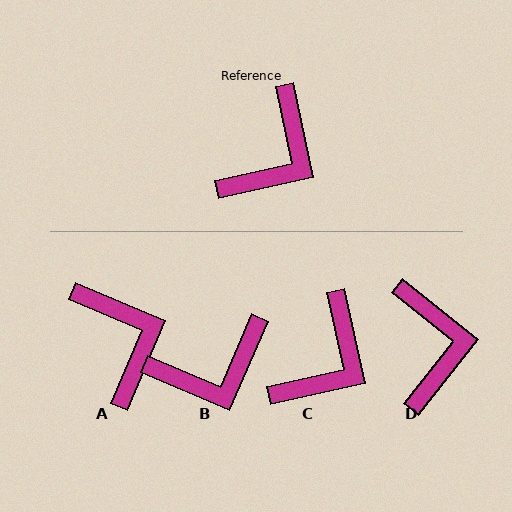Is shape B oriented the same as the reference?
No, it is off by about 36 degrees.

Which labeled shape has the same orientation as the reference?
C.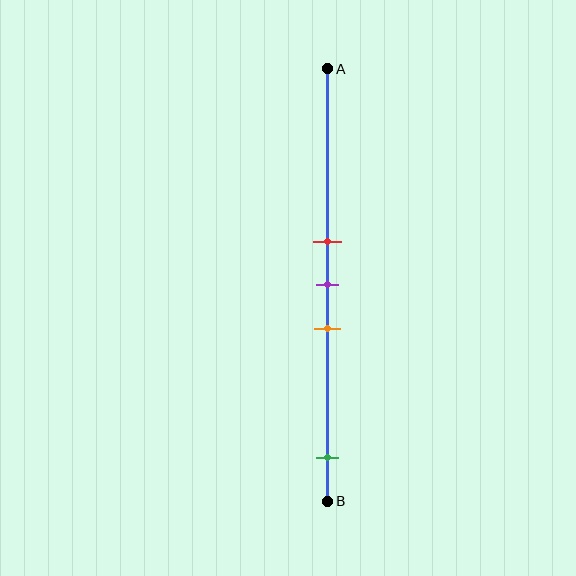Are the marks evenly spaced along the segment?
No, the marks are not evenly spaced.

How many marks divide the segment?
There are 4 marks dividing the segment.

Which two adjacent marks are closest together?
The red and purple marks are the closest adjacent pair.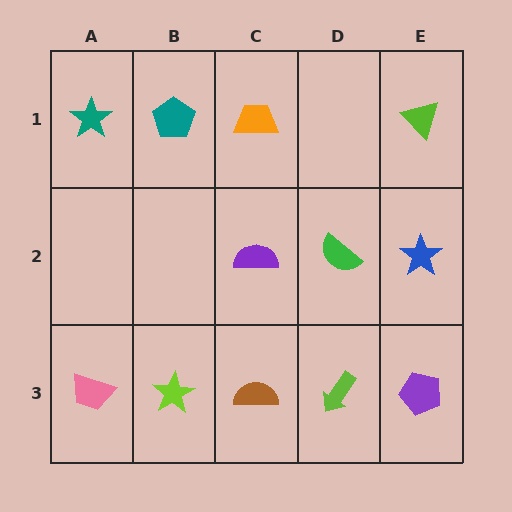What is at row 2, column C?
A purple semicircle.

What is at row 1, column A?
A teal star.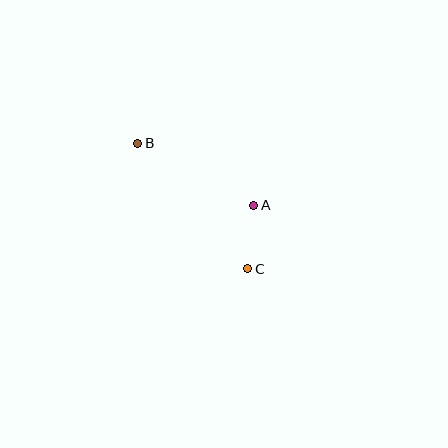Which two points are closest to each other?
Points A and C are closest to each other.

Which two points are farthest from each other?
Points B and C are farthest from each other.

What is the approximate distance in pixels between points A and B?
The distance between A and B is approximately 132 pixels.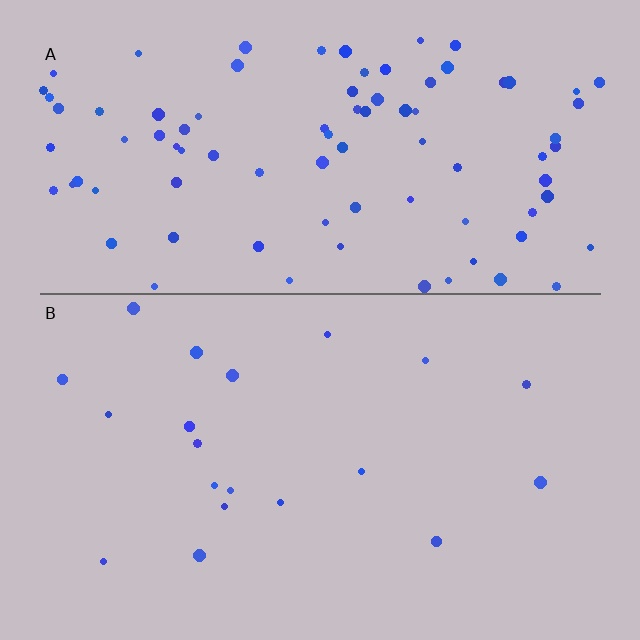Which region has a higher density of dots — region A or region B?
A (the top).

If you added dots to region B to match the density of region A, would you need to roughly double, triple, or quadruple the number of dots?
Approximately quadruple.